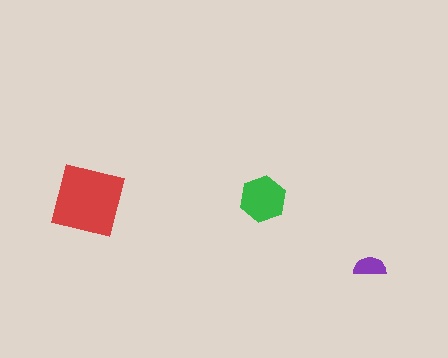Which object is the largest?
The red square.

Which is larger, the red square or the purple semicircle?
The red square.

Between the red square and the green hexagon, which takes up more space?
The red square.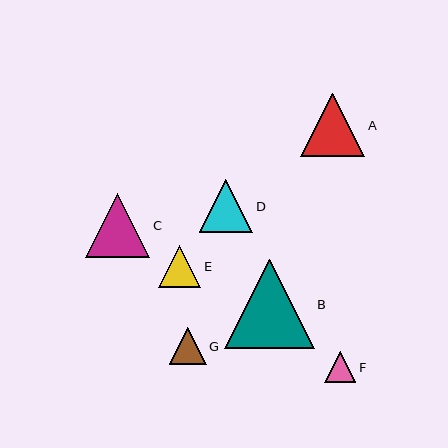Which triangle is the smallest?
Triangle F is the smallest with a size of approximately 31 pixels.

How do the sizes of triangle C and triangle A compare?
Triangle C and triangle A are approximately the same size.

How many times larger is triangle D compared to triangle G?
Triangle D is approximately 1.5 times the size of triangle G.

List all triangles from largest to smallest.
From largest to smallest: B, C, A, D, E, G, F.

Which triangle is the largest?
Triangle B is the largest with a size of approximately 89 pixels.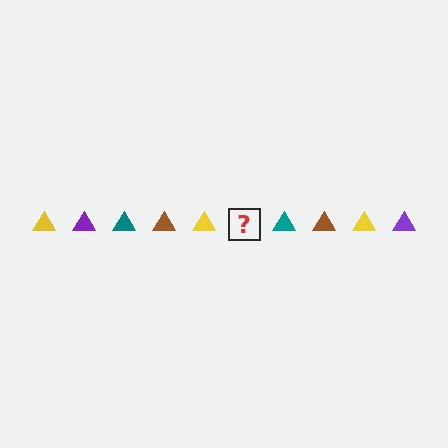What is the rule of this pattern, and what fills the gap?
The rule is that the pattern cycles through yellow, purple, teal, brown triangles. The gap should be filled with a purple triangle.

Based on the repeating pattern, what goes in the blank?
The blank should be a purple triangle.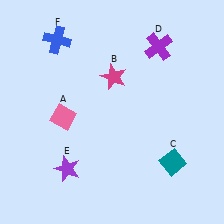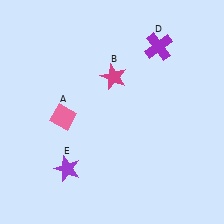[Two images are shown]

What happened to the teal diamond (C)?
The teal diamond (C) was removed in Image 2. It was in the bottom-right area of Image 1.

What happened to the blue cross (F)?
The blue cross (F) was removed in Image 2. It was in the top-left area of Image 1.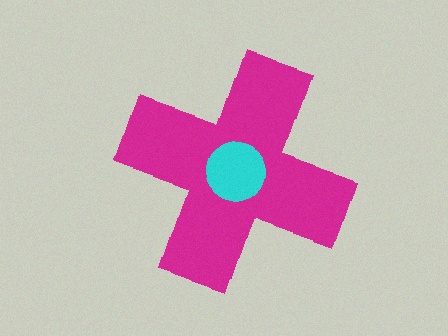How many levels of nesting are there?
2.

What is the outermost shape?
The magenta cross.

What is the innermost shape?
The cyan circle.